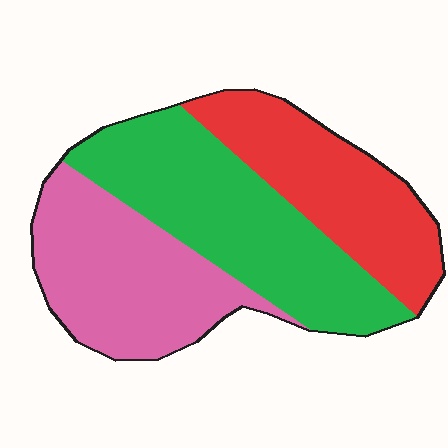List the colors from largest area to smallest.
From largest to smallest: green, pink, red.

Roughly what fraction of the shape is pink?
Pink covers 33% of the shape.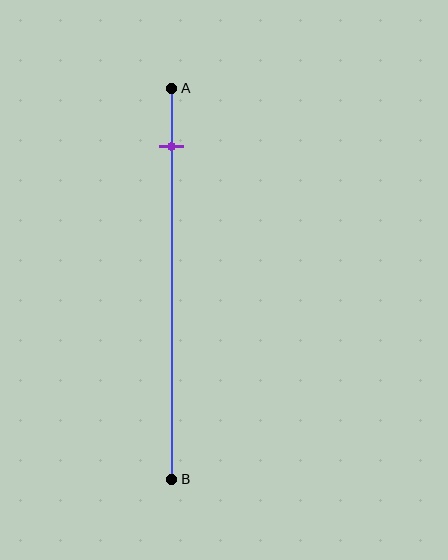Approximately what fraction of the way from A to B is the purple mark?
The purple mark is approximately 15% of the way from A to B.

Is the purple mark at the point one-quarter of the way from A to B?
No, the mark is at about 15% from A, not at the 25% one-quarter point.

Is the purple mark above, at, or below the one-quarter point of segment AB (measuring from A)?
The purple mark is above the one-quarter point of segment AB.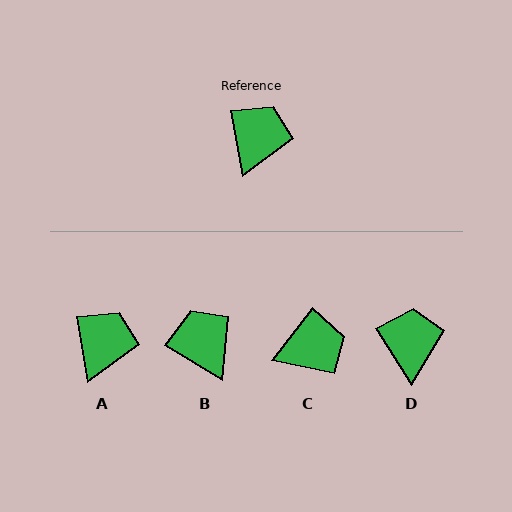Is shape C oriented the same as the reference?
No, it is off by about 48 degrees.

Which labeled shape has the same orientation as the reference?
A.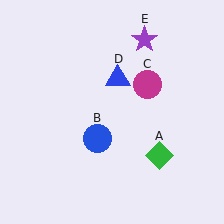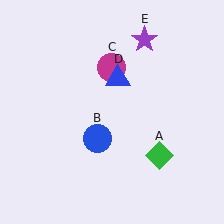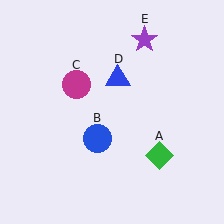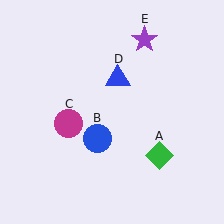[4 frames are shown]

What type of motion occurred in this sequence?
The magenta circle (object C) rotated counterclockwise around the center of the scene.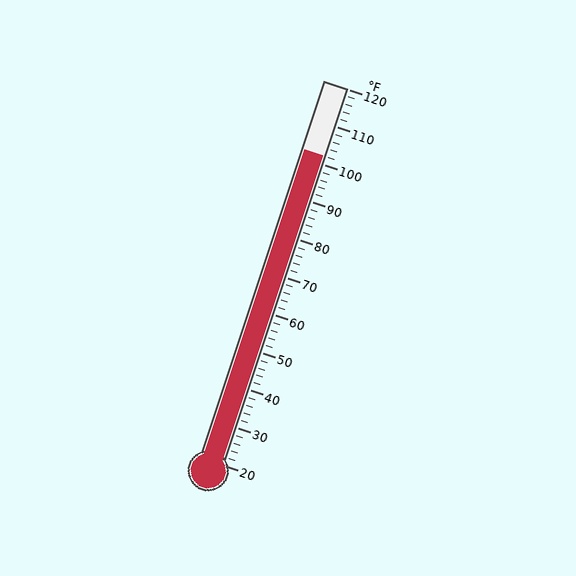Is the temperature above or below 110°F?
The temperature is below 110°F.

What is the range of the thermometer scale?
The thermometer scale ranges from 20°F to 120°F.